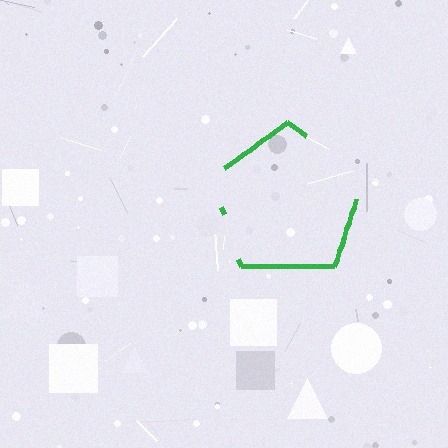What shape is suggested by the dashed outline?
The dashed outline suggests a pentagon.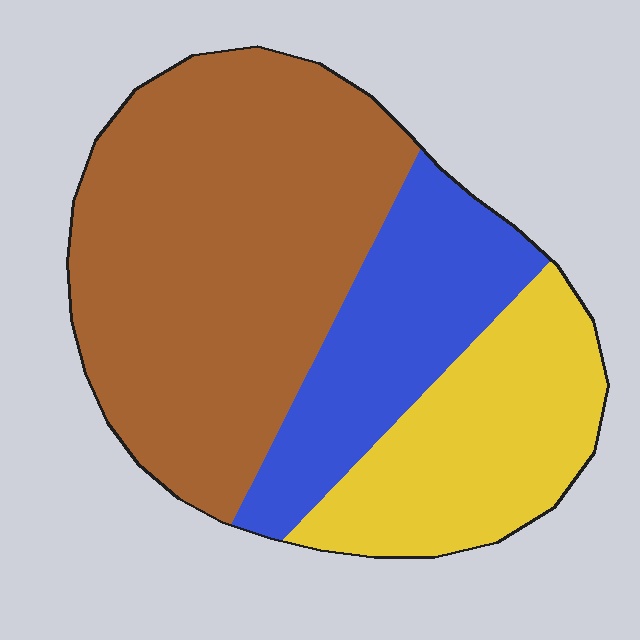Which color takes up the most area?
Brown, at roughly 55%.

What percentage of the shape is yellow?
Yellow takes up about one quarter (1/4) of the shape.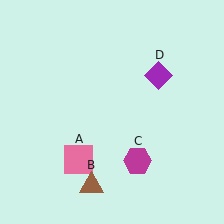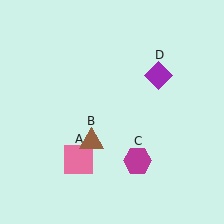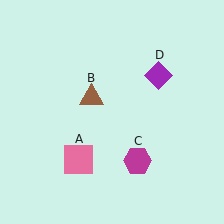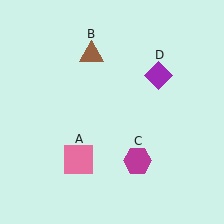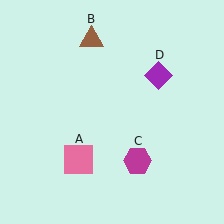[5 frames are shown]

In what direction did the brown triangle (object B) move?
The brown triangle (object B) moved up.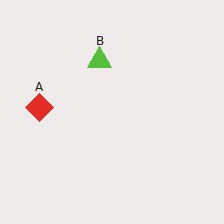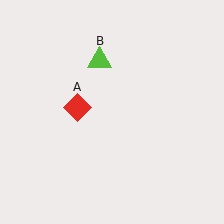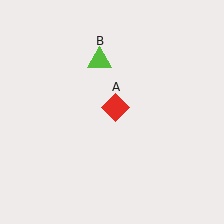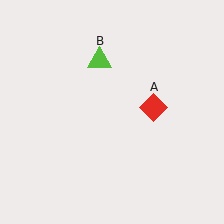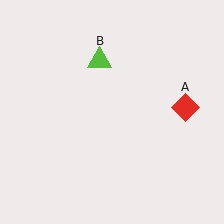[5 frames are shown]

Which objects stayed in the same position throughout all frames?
Lime triangle (object B) remained stationary.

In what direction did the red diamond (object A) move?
The red diamond (object A) moved right.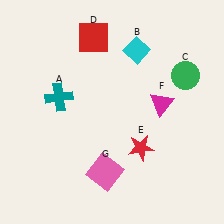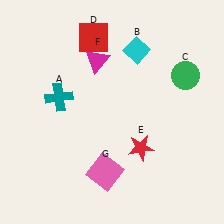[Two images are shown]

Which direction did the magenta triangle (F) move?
The magenta triangle (F) moved left.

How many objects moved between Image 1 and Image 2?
1 object moved between the two images.